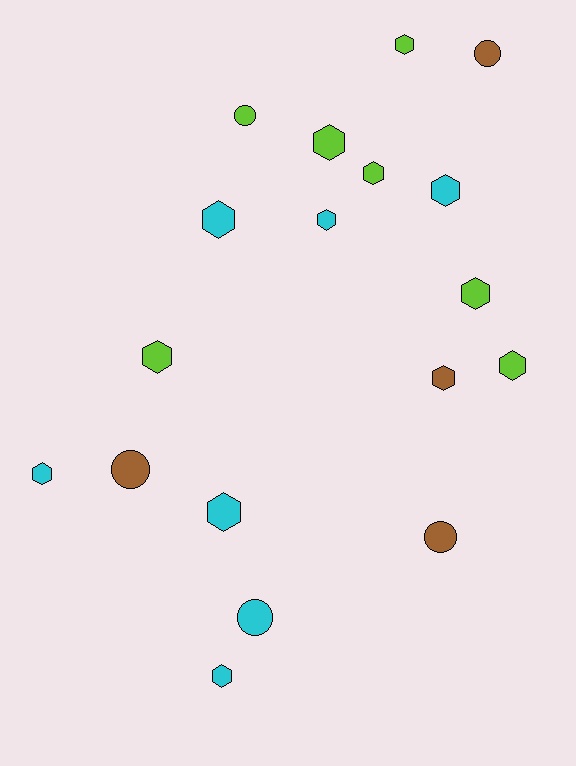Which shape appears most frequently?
Hexagon, with 13 objects.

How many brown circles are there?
There are 3 brown circles.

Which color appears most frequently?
Cyan, with 7 objects.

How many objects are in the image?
There are 18 objects.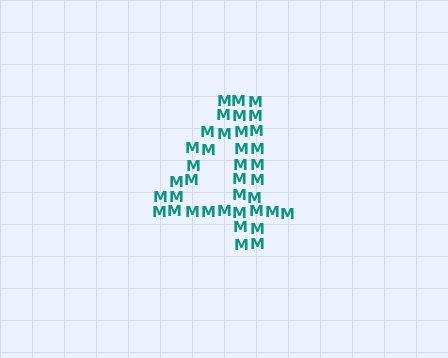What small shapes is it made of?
It is made of small letter M's.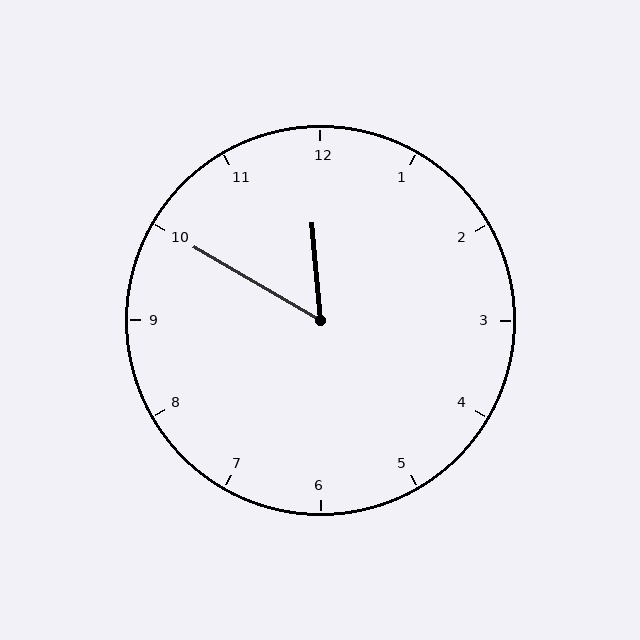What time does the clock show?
11:50.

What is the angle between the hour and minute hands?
Approximately 55 degrees.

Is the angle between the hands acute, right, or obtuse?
It is acute.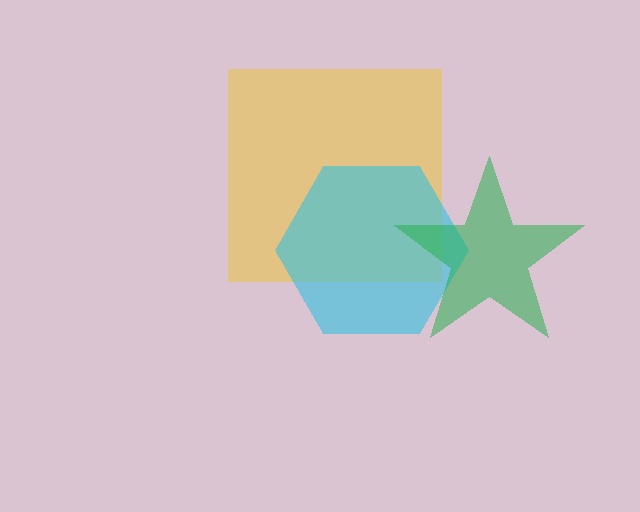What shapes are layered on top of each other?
The layered shapes are: a yellow square, a cyan hexagon, a green star.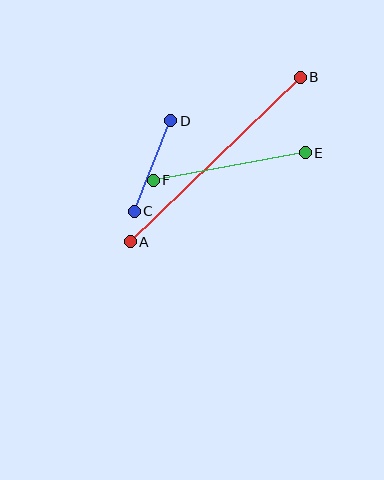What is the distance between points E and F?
The distance is approximately 155 pixels.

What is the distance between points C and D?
The distance is approximately 98 pixels.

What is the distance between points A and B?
The distance is approximately 237 pixels.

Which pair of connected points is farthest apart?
Points A and B are farthest apart.